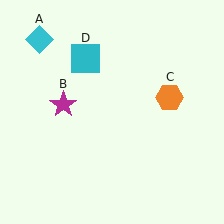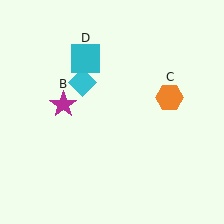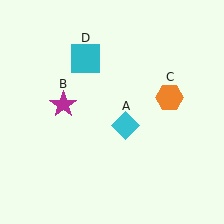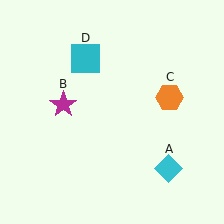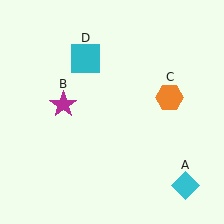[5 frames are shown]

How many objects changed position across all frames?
1 object changed position: cyan diamond (object A).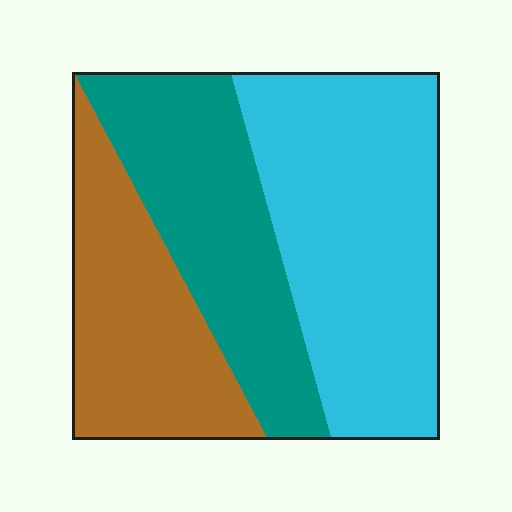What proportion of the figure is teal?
Teal takes up about one third (1/3) of the figure.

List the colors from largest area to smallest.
From largest to smallest: cyan, teal, brown.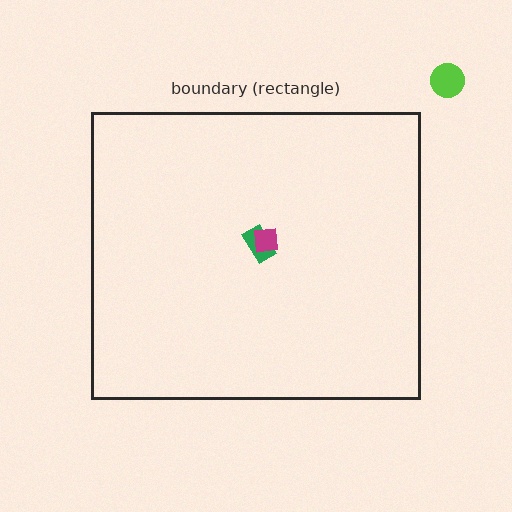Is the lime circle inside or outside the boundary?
Outside.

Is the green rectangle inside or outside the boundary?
Inside.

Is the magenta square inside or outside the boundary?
Inside.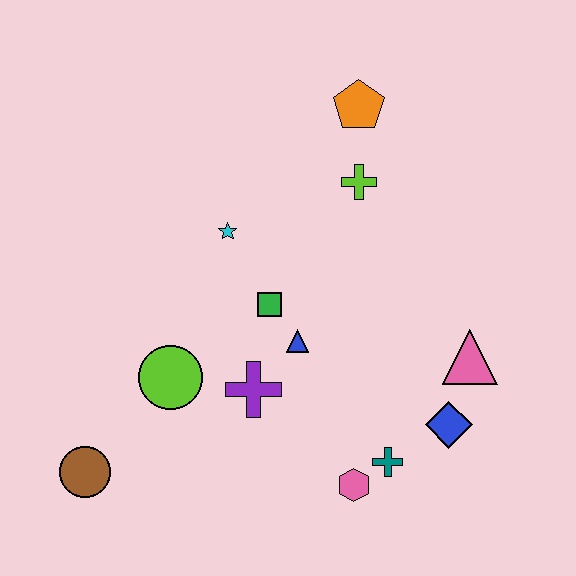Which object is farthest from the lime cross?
The brown circle is farthest from the lime cross.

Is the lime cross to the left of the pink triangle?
Yes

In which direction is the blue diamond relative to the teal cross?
The blue diamond is to the right of the teal cross.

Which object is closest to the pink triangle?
The blue diamond is closest to the pink triangle.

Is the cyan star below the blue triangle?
No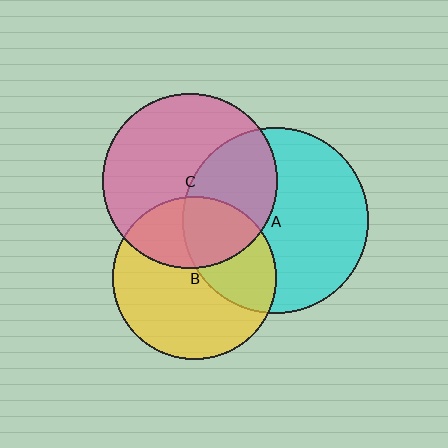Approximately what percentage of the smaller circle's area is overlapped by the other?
Approximately 35%.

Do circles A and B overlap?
Yes.